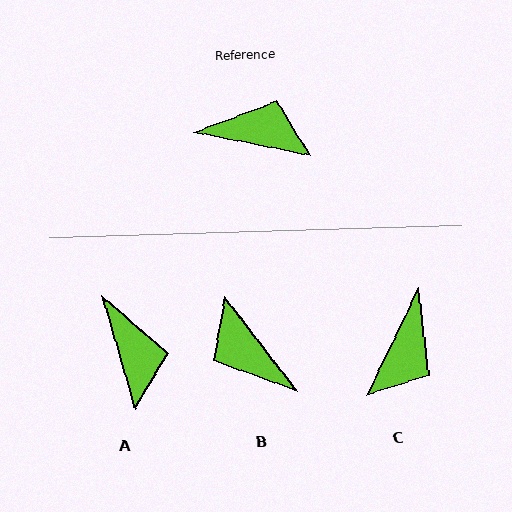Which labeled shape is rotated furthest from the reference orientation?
B, about 139 degrees away.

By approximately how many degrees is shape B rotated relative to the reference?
Approximately 139 degrees counter-clockwise.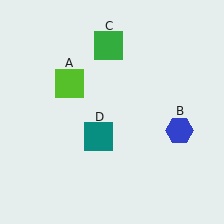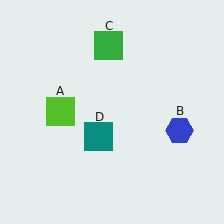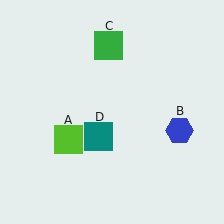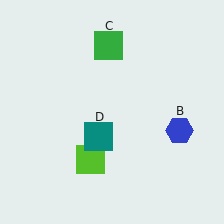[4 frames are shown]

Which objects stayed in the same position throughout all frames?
Blue hexagon (object B) and green square (object C) and teal square (object D) remained stationary.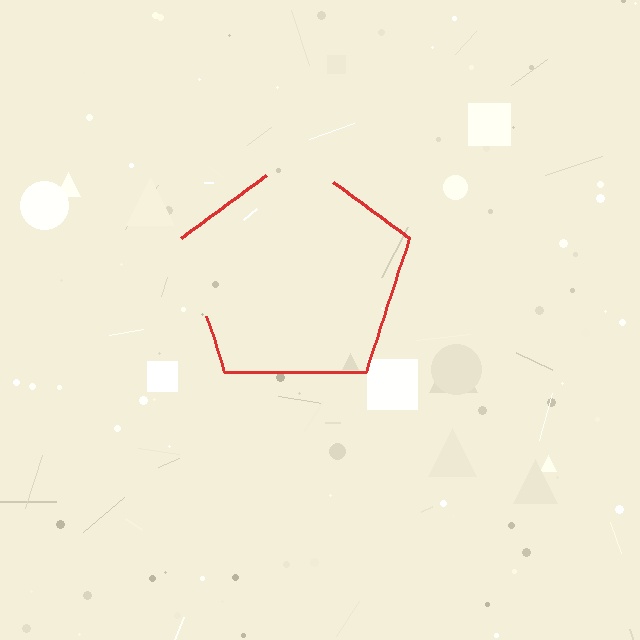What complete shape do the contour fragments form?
The contour fragments form a pentagon.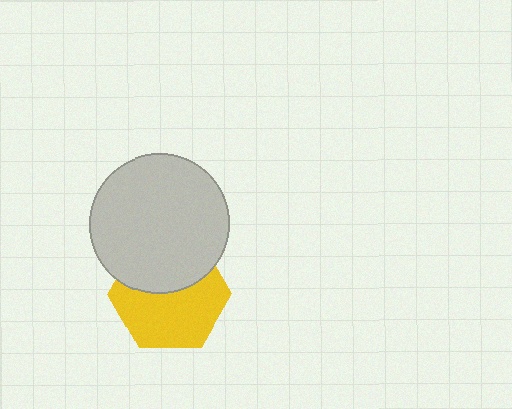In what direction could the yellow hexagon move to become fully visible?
The yellow hexagon could move down. That would shift it out from behind the light gray circle entirely.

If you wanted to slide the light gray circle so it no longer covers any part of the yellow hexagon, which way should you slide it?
Slide it up — that is the most direct way to separate the two shapes.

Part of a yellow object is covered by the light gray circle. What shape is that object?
It is a hexagon.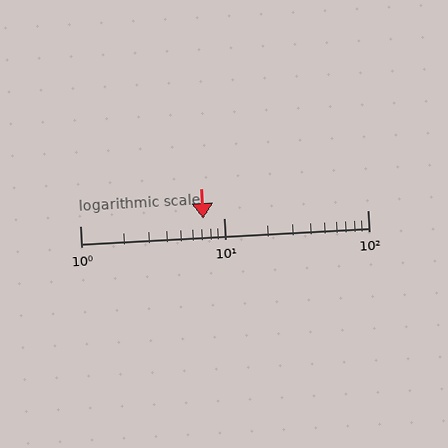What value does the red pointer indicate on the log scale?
The pointer indicates approximately 7.2.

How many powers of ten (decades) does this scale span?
The scale spans 2 decades, from 1 to 100.